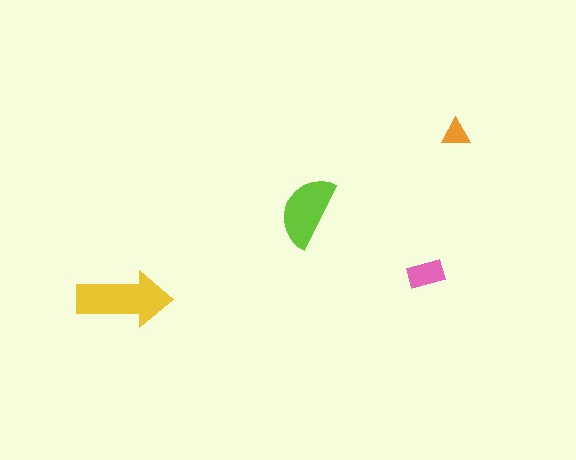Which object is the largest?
The yellow arrow.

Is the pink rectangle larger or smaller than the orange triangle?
Larger.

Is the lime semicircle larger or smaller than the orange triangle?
Larger.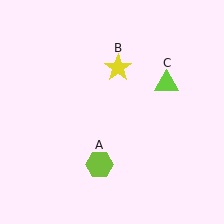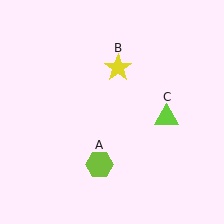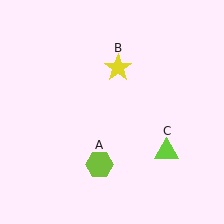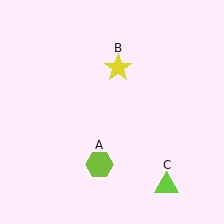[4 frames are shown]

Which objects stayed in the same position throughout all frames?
Lime hexagon (object A) and yellow star (object B) remained stationary.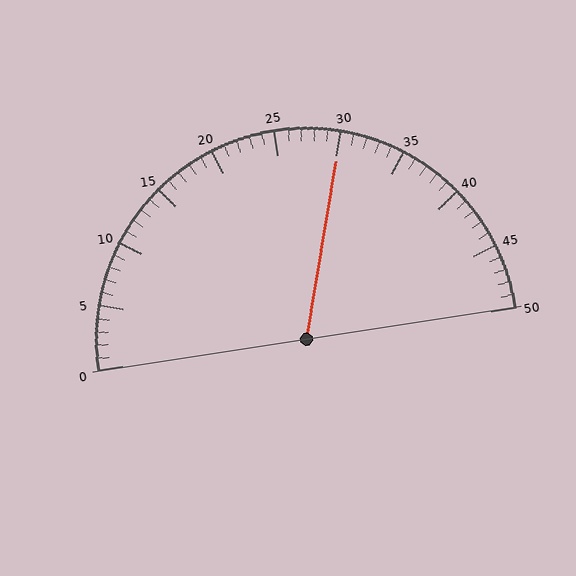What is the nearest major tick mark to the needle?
The nearest major tick mark is 30.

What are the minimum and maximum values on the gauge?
The gauge ranges from 0 to 50.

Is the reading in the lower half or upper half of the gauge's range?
The reading is in the upper half of the range (0 to 50).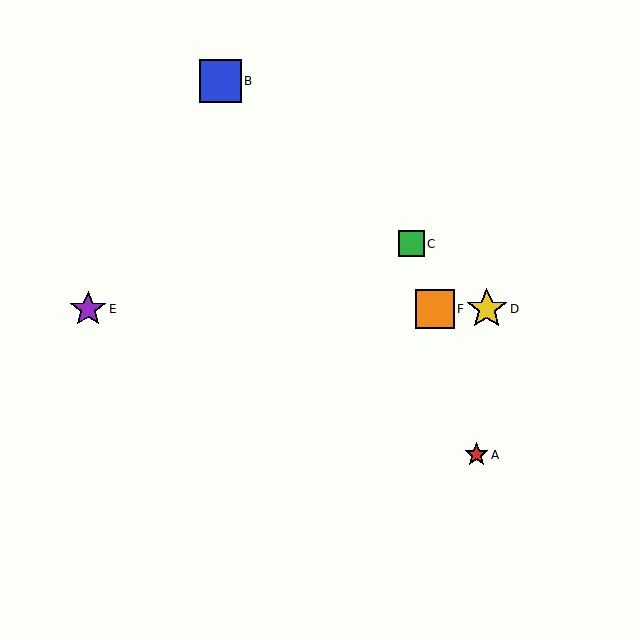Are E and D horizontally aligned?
Yes, both are at y≈309.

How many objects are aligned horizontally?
3 objects (D, E, F) are aligned horizontally.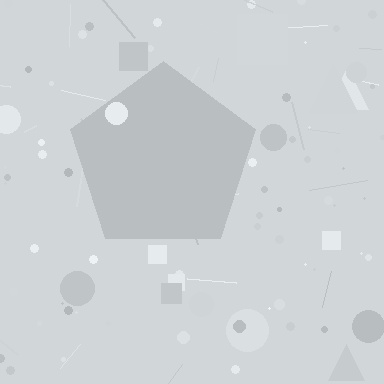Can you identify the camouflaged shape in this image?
The camouflaged shape is a pentagon.